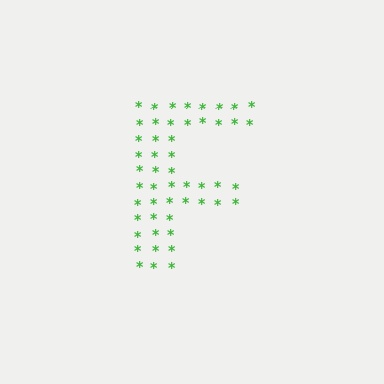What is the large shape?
The large shape is the letter F.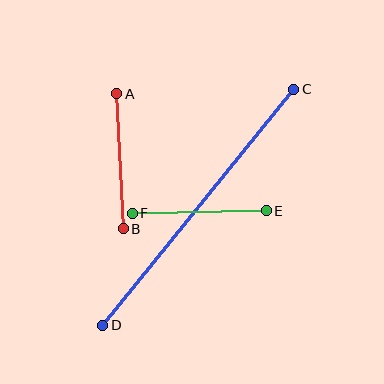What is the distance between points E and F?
The distance is approximately 134 pixels.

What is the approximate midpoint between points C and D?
The midpoint is at approximately (198, 207) pixels.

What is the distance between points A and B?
The distance is approximately 135 pixels.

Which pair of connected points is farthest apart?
Points C and D are farthest apart.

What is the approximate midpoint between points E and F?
The midpoint is at approximately (199, 212) pixels.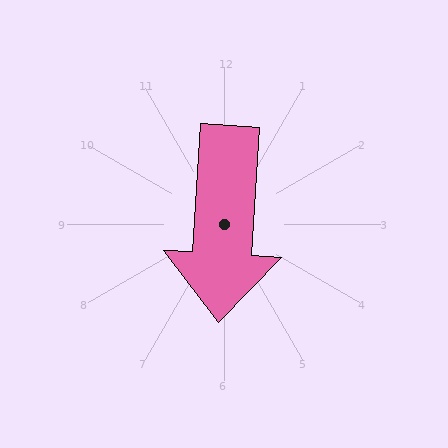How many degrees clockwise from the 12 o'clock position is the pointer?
Approximately 183 degrees.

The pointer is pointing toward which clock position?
Roughly 6 o'clock.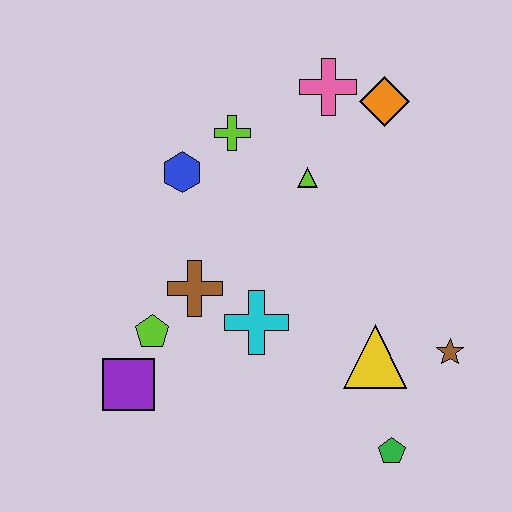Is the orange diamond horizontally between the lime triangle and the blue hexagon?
No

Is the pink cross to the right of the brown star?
No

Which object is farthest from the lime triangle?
The green pentagon is farthest from the lime triangle.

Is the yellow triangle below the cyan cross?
Yes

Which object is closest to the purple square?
The lime pentagon is closest to the purple square.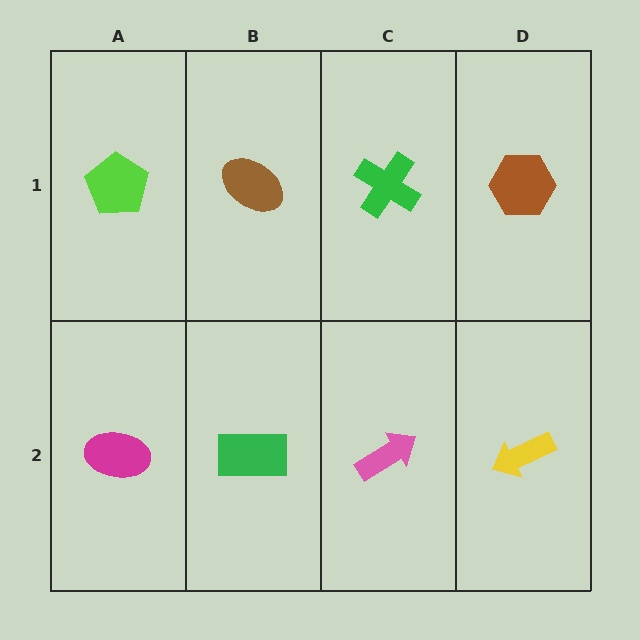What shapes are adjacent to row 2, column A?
A lime pentagon (row 1, column A), a green rectangle (row 2, column B).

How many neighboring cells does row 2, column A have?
2.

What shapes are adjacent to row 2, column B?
A brown ellipse (row 1, column B), a magenta ellipse (row 2, column A), a pink arrow (row 2, column C).